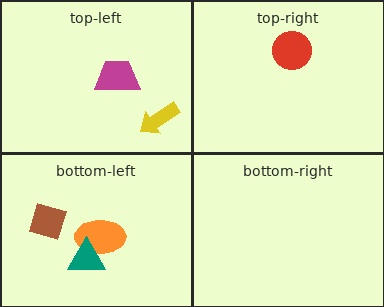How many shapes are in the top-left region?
2.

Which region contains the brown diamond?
The bottom-left region.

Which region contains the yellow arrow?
The top-left region.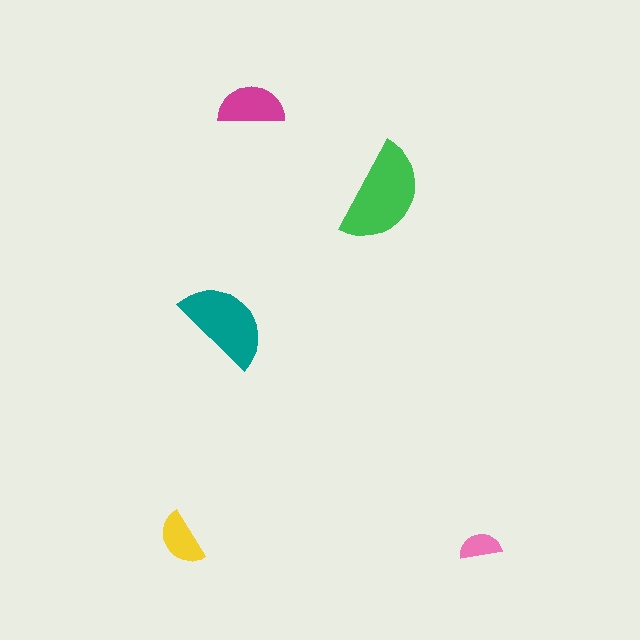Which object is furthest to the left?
The yellow semicircle is leftmost.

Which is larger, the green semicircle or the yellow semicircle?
The green one.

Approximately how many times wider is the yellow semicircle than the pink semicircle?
About 1.5 times wider.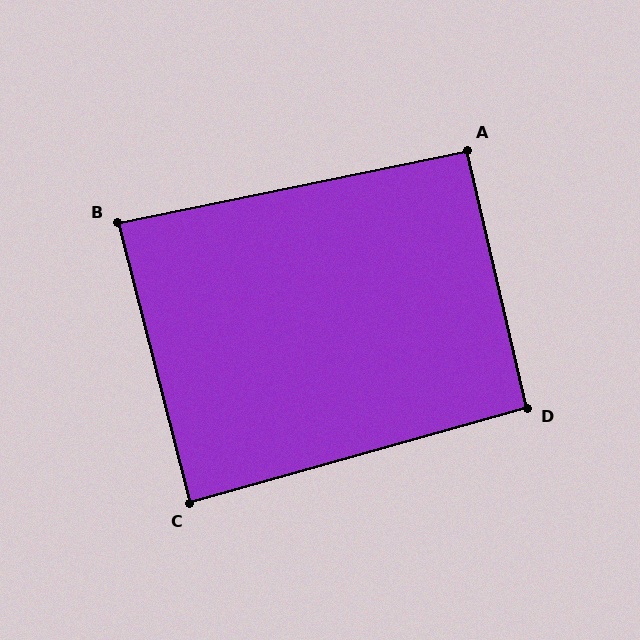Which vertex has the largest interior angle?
D, at approximately 93 degrees.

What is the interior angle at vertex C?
Approximately 89 degrees (approximately right).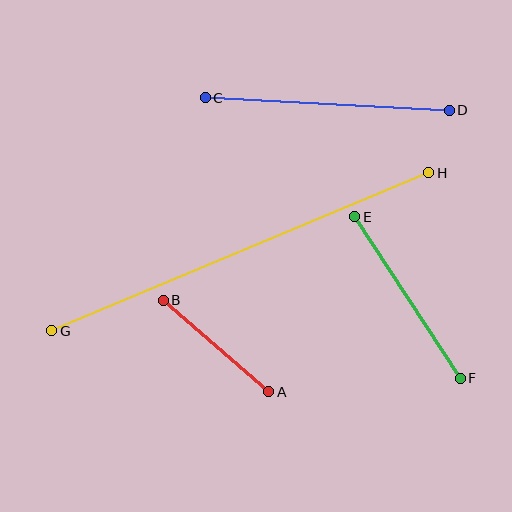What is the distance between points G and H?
The distance is approximately 409 pixels.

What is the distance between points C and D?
The distance is approximately 244 pixels.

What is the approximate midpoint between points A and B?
The midpoint is at approximately (216, 346) pixels.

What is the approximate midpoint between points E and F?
The midpoint is at approximately (408, 297) pixels.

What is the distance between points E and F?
The distance is approximately 193 pixels.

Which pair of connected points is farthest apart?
Points G and H are farthest apart.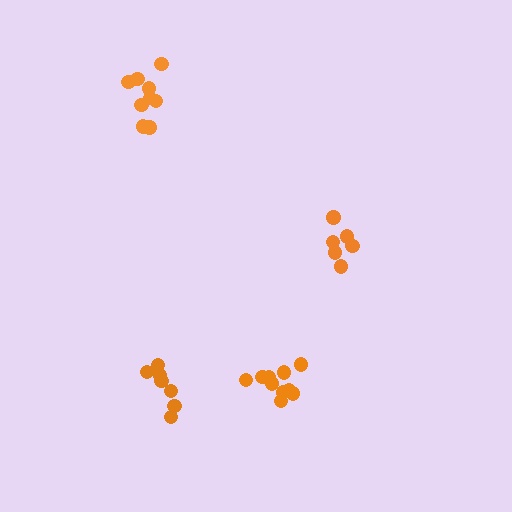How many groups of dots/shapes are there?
There are 4 groups.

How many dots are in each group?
Group 1: 6 dots, Group 2: 7 dots, Group 3: 9 dots, Group 4: 10 dots (32 total).